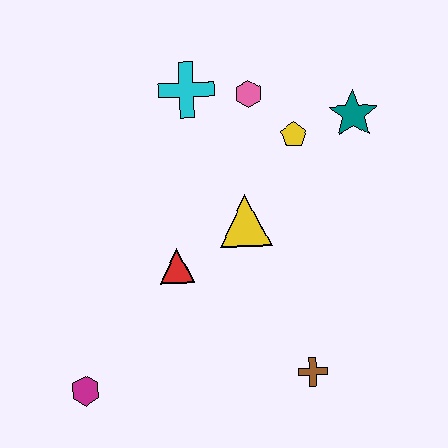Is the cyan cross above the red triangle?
Yes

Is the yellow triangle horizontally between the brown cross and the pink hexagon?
No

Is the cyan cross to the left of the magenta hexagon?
No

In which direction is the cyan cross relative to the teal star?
The cyan cross is to the left of the teal star.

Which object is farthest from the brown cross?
The cyan cross is farthest from the brown cross.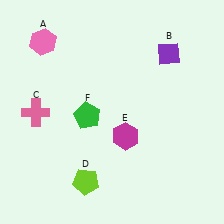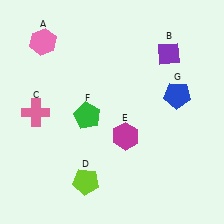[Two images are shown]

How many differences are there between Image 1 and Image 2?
There is 1 difference between the two images.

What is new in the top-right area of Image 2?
A blue pentagon (G) was added in the top-right area of Image 2.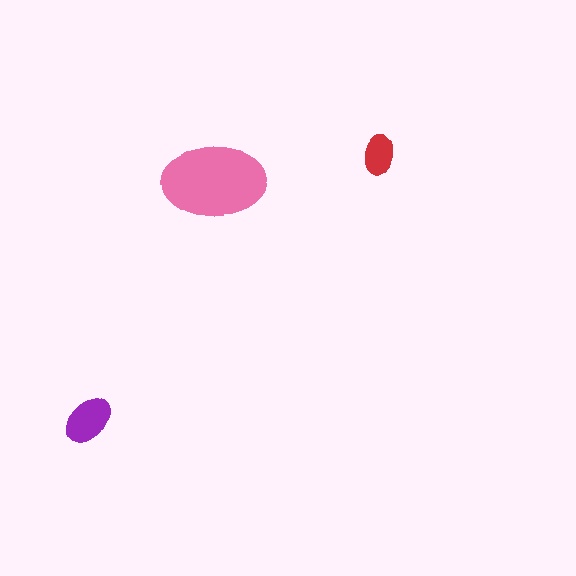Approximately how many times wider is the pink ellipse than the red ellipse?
About 2.5 times wider.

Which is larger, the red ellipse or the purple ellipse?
The purple one.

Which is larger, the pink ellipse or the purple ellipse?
The pink one.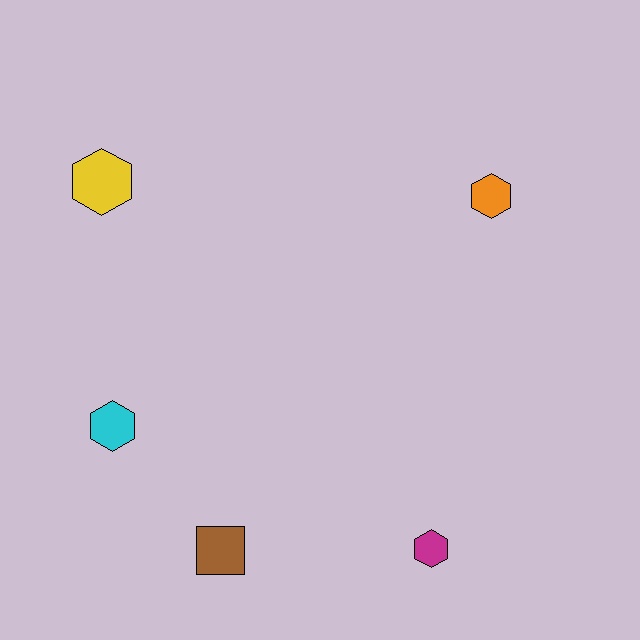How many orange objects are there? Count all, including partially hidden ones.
There is 1 orange object.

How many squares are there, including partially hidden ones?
There is 1 square.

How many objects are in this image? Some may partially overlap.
There are 5 objects.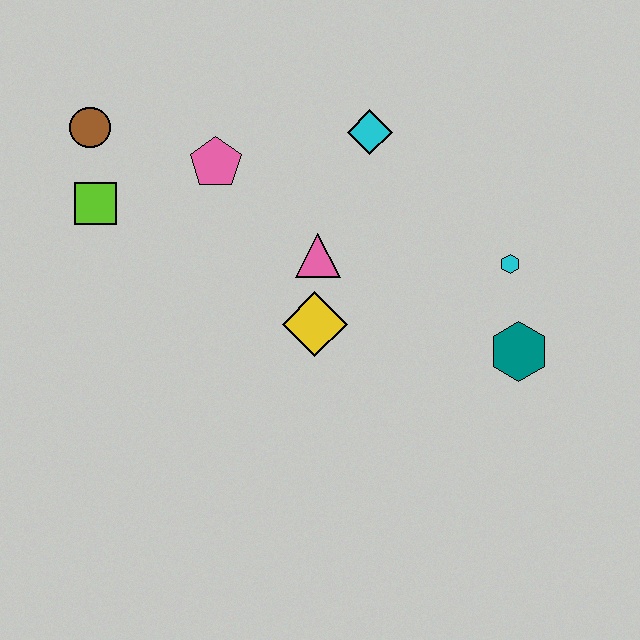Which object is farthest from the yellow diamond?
The brown circle is farthest from the yellow diamond.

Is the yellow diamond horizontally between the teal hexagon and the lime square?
Yes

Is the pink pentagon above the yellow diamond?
Yes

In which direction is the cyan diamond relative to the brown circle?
The cyan diamond is to the right of the brown circle.